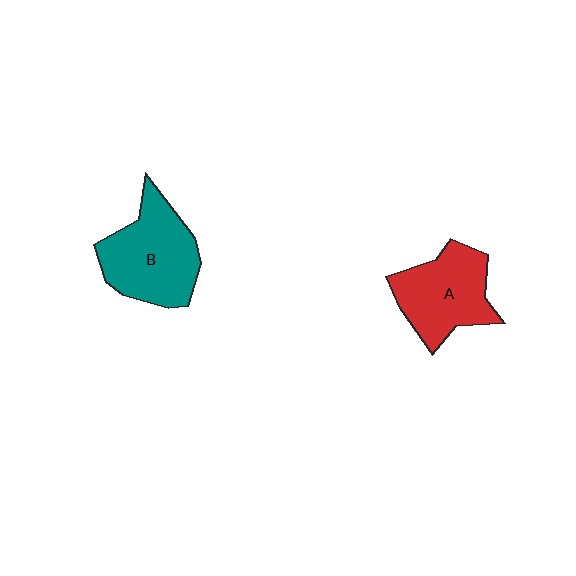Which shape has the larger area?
Shape B (teal).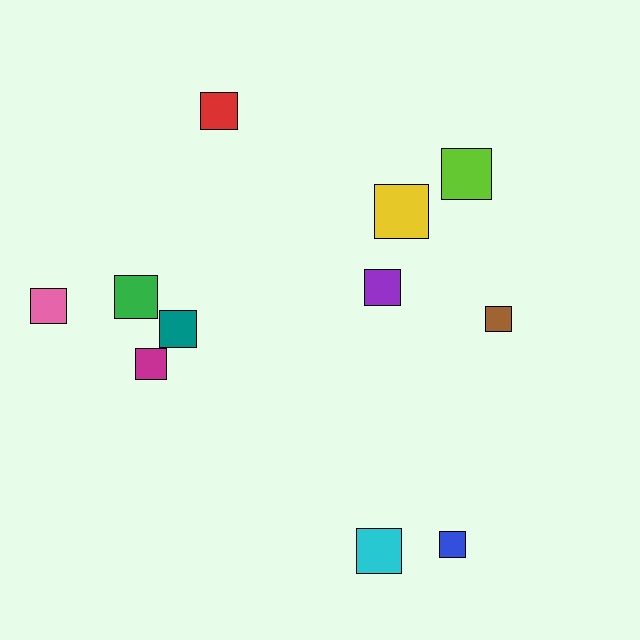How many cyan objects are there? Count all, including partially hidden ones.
There is 1 cyan object.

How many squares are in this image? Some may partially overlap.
There are 11 squares.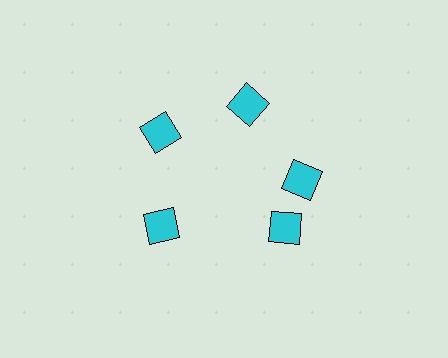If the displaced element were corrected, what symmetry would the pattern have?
It would have 5-fold rotational symmetry — the pattern would map onto itself every 72 degrees.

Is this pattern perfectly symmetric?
No. The 5 cyan diamonds are arranged in a ring, but one element near the 5 o'clock position is rotated out of alignment along the ring, breaking the 5-fold rotational symmetry.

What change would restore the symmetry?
The symmetry would be restored by rotating it back into even spacing with its neighbors so that all 5 diamonds sit at equal angles and equal distance from the center.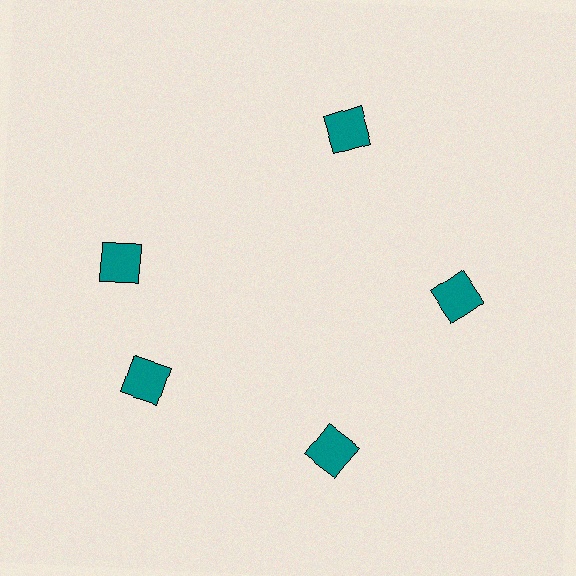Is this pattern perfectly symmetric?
No. The 5 teal squares are arranged in a ring, but one element near the 10 o'clock position is rotated out of alignment along the ring, breaking the 5-fold rotational symmetry.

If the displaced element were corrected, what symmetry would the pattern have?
It would have 5-fold rotational symmetry — the pattern would map onto itself every 72 degrees.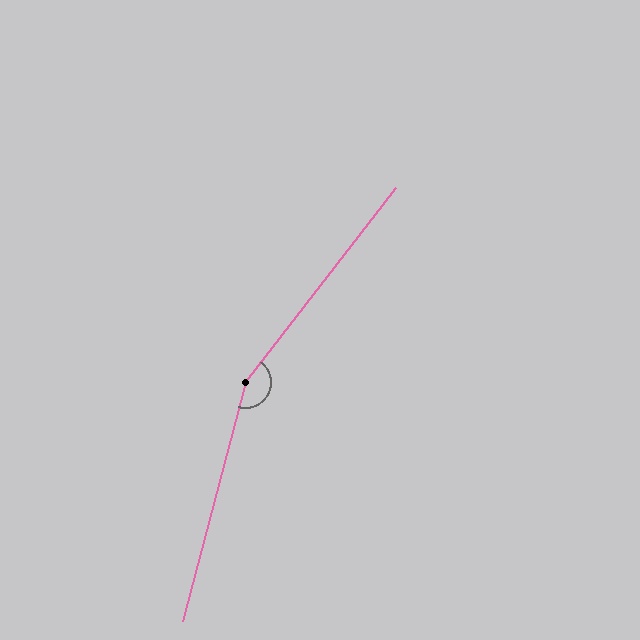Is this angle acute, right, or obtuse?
It is obtuse.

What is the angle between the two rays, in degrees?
Approximately 157 degrees.